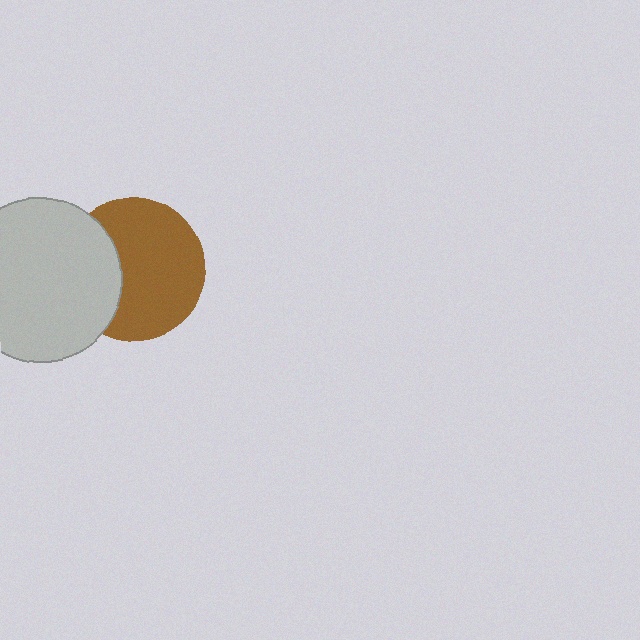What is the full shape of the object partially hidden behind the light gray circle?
The partially hidden object is a brown circle.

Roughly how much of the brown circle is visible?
Most of it is visible (roughly 68%).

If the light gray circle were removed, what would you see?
You would see the complete brown circle.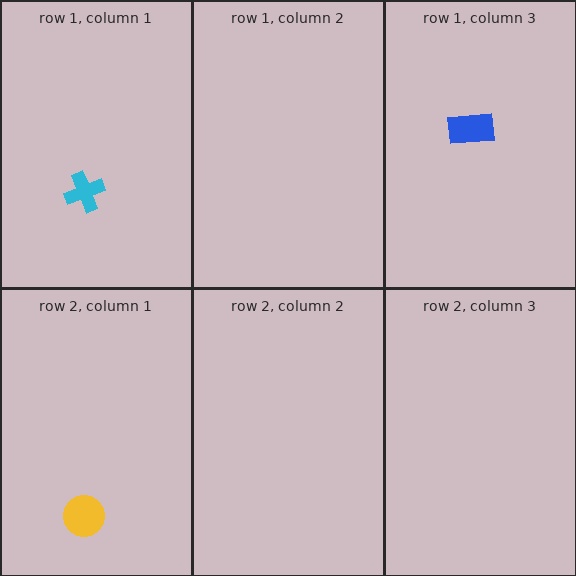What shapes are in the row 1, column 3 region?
The blue rectangle.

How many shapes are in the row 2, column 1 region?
1.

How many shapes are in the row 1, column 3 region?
1.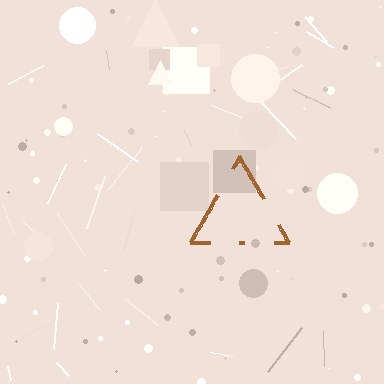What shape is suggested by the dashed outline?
The dashed outline suggests a triangle.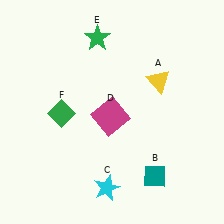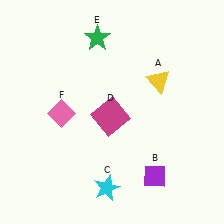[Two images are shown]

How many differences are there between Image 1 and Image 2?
There are 2 differences between the two images.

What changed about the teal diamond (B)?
In Image 1, B is teal. In Image 2, it changed to purple.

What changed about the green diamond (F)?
In Image 1, F is green. In Image 2, it changed to pink.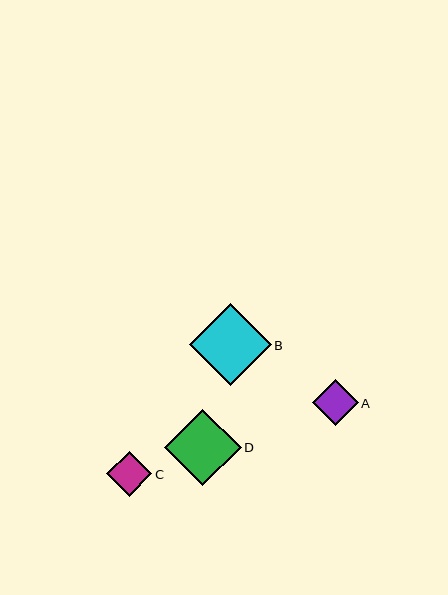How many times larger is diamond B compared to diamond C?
Diamond B is approximately 1.8 times the size of diamond C.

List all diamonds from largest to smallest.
From largest to smallest: B, D, A, C.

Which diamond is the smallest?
Diamond C is the smallest with a size of approximately 45 pixels.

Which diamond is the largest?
Diamond B is the largest with a size of approximately 82 pixels.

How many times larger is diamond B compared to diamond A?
Diamond B is approximately 1.8 times the size of diamond A.